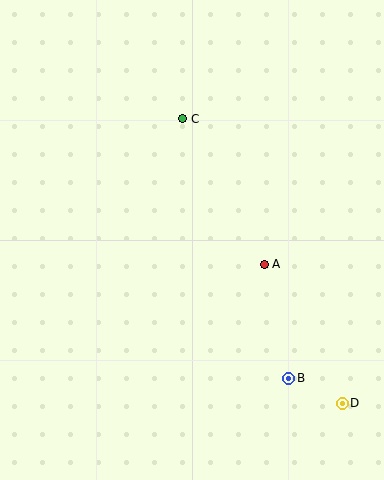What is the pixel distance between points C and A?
The distance between C and A is 167 pixels.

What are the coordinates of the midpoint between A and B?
The midpoint between A and B is at (277, 321).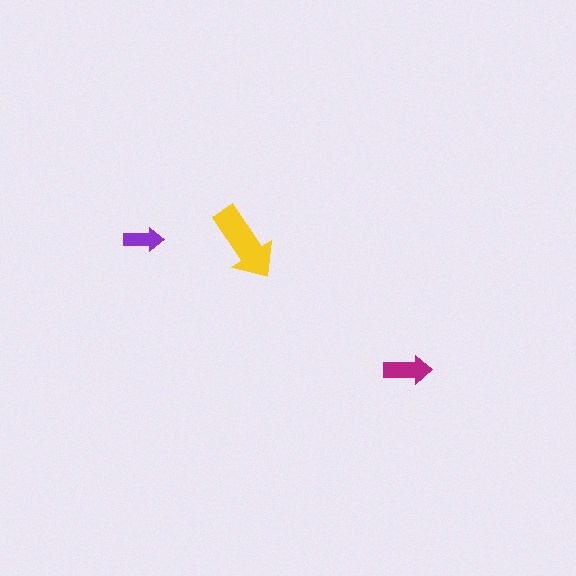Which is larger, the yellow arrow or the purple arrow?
The yellow one.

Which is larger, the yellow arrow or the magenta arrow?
The yellow one.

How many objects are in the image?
There are 3 objects in the image.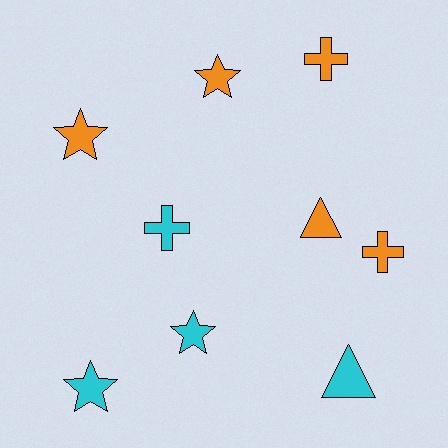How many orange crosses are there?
There are 2 orange crosses.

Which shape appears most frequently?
Star, with 4 objects.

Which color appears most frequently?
Orange, with 5 objects.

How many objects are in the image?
There are 9 objects.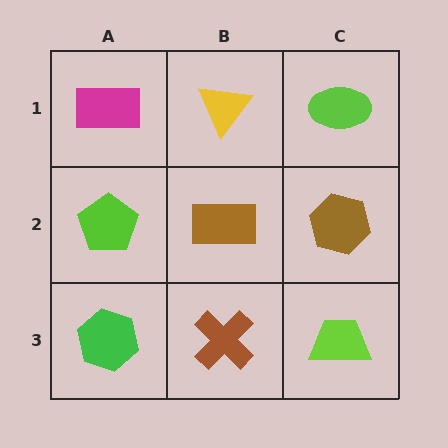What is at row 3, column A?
A green hexagon.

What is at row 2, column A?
A lime pentagon.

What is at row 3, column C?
A lime trapezoid.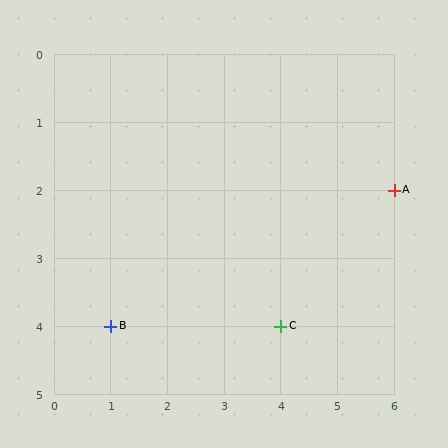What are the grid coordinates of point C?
Point C is at grid coordinates (4, 4).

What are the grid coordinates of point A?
Point A is at grid coordinates (6, 2).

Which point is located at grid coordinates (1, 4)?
Point B is at (1, 4).